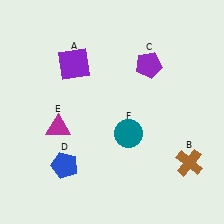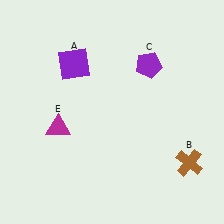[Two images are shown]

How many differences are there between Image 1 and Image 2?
There are 2 differences between the two images.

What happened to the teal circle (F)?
The teal circle (F) was removed in Image 2. It was in the bottom-right area of Image 1.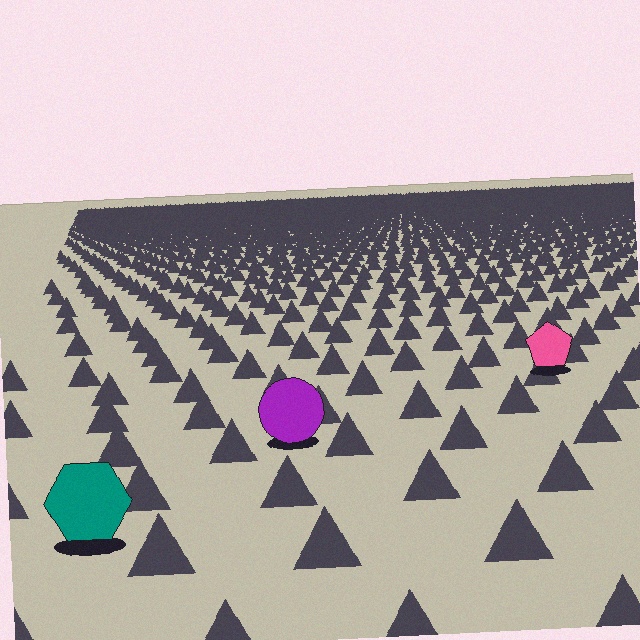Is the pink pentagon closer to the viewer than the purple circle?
No. The purple circle is closer — you can tell from the texture gradient: the ground texture is coarser near it.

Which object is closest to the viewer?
The teal hexagon is closest. The texture marks near it are larger and more spread out.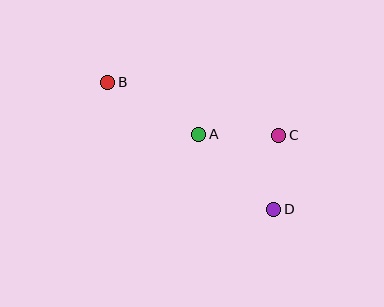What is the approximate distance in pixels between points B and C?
The distance between B and C is approximately 179 pixels.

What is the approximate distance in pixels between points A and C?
The distance between A and C is approximately 80 pixels.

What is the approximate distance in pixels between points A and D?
The distance between A and D is approximately 106 pixels.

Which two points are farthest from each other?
Points B and D are farthest from each other.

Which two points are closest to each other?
Points C and D are closest to each other.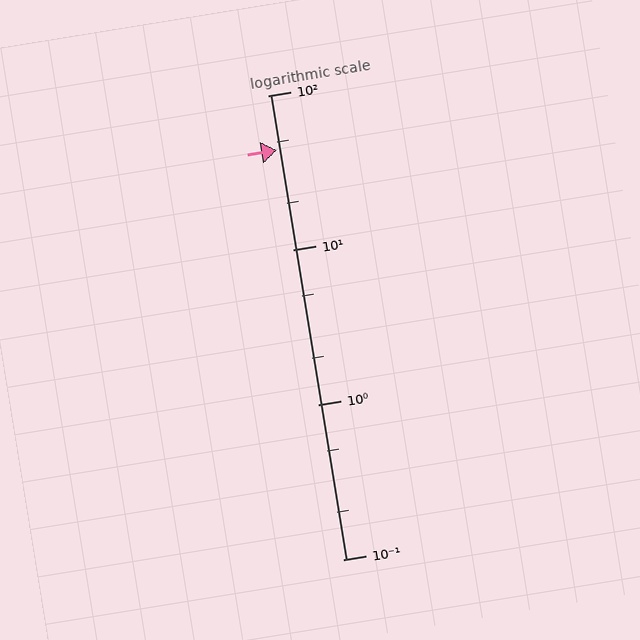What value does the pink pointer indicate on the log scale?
The pointer indicates approximately 44.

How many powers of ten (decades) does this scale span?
The scale spans 3 decades, from 0.1 to 100.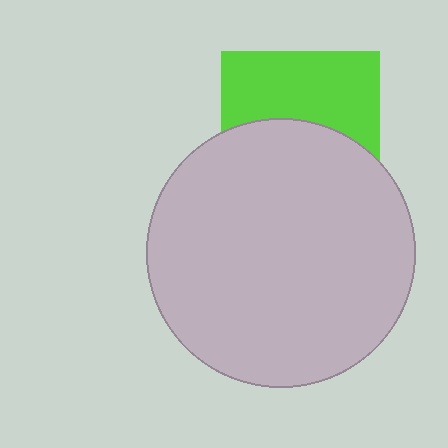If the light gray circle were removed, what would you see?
You would see the complete lime square.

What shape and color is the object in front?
The object in front is a light gray circle.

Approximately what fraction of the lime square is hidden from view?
Roughly 52% of the lime square is hidden behind the light gray circle.